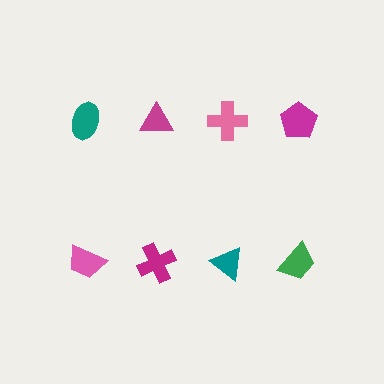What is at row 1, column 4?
A magenta pentagon.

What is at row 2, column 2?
A magenta cross.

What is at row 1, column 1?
A teal ellipse.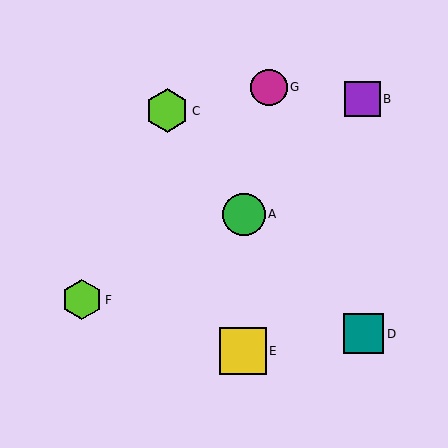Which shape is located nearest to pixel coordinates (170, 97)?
The lime hexagon (labeled C) at (167, 111) is nearest to that location.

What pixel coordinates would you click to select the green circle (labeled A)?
Click at (244, 214) to select the green circle A.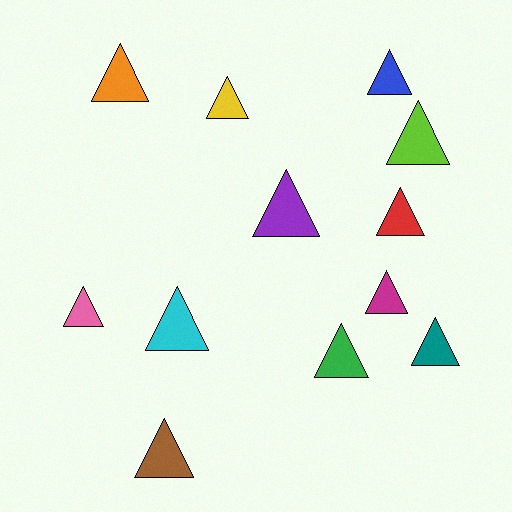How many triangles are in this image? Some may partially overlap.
There are 12 triangles.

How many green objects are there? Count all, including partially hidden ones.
There is 1 green object.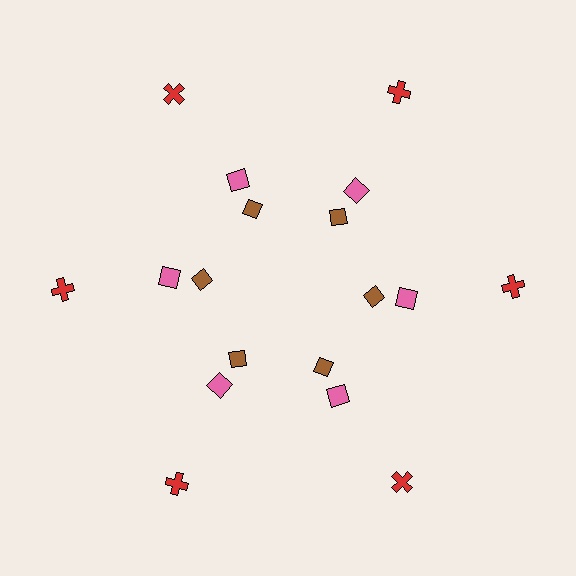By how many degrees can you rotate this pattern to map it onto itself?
The pattern maps onto itself every 60 degrees of rotation.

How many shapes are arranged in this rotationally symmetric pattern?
There are 18 shapes, arranged in 6 groups of 3.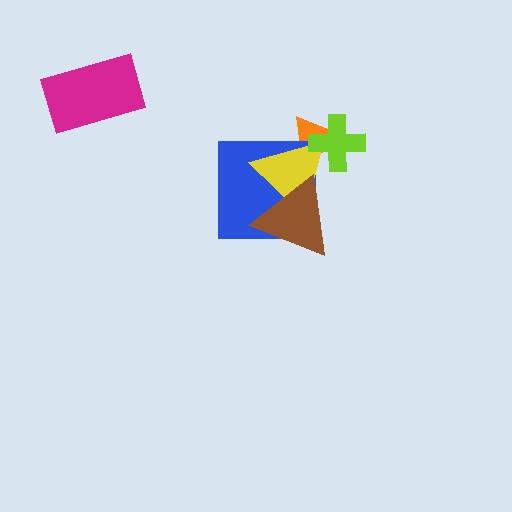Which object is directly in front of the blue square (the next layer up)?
The yellow triangle is directly in front of the blue square.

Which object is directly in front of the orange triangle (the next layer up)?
The blue square is directly in front of the orange triangle.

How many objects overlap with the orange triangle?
3 objects overlap with the orange triangle.